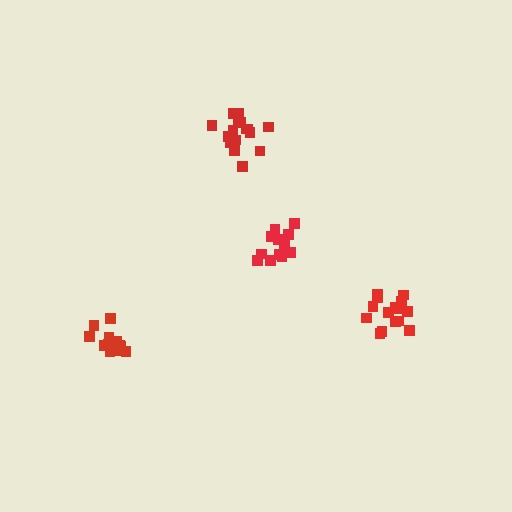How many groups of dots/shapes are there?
There are 4 groups.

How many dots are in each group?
Group 1: 12 dots, Group 2: 15 dots, Group 3: 14 dots, Group 4: 17 dots (58 total).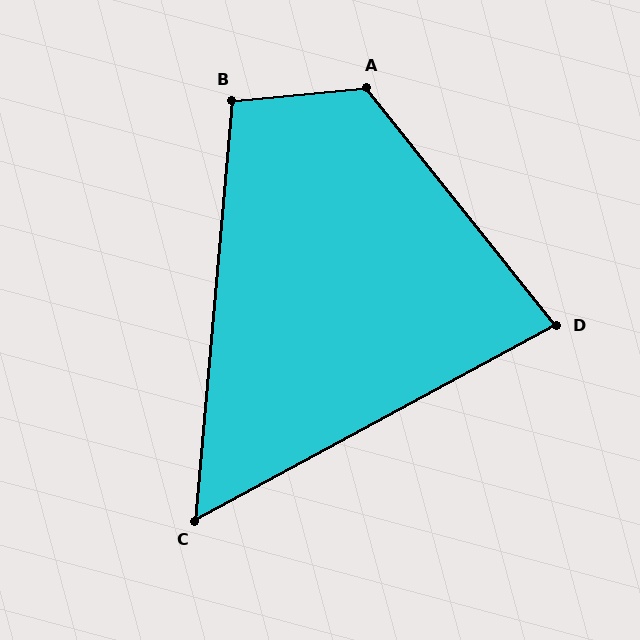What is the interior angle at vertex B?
Approximately 100 degrees (obtuse).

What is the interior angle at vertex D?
Approximately 80 degrees (acute).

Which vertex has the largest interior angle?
A, at approximately 123 degrees.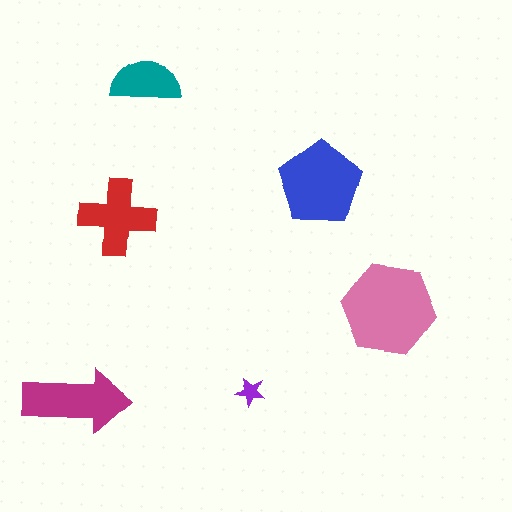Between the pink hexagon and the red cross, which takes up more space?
The pink hexagon.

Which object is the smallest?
The purple star.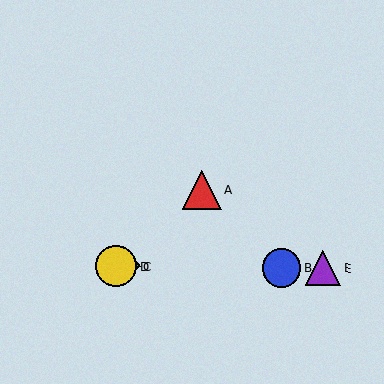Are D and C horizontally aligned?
Yes, both are at y≈266.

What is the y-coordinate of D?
Object D is at y≈266.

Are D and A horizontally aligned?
No, D is at y≈266 and A is at y≈190.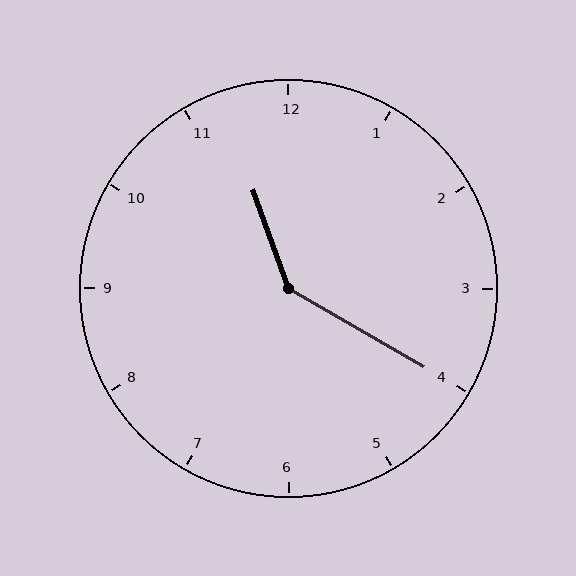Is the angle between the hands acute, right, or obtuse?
It is obtuse.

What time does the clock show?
11:20.